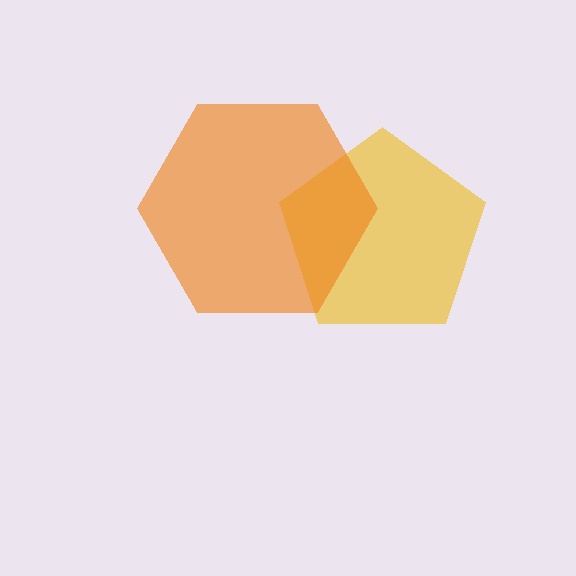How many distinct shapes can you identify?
There are 2 distinct shapes: a yellow pentagon, an orange hexagon.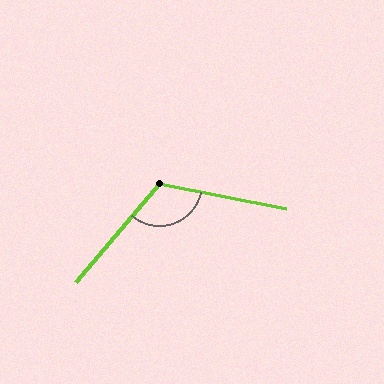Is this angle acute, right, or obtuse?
It is obtuse.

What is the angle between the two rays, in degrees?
Approximately 119 degrees.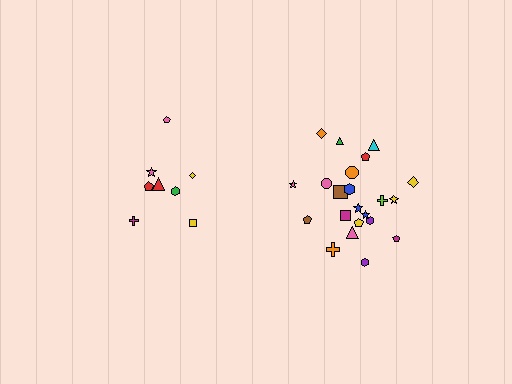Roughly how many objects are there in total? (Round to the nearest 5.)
Roughly 30 objects in total.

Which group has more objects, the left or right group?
The right group.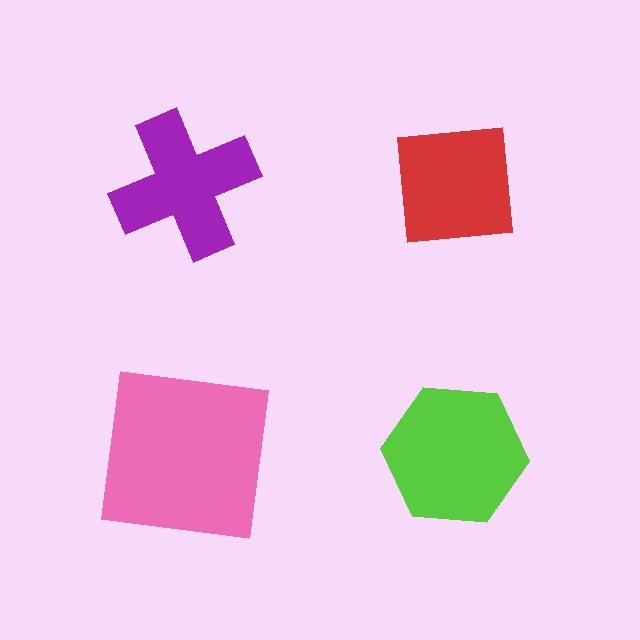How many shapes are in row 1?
2 shapes.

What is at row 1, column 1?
A purple cross.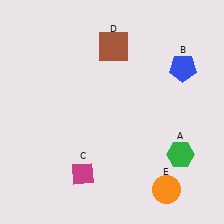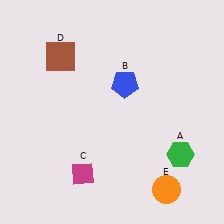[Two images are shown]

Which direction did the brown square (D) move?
The brown square (D) moved left.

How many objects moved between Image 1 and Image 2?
2 objects moved between the two images.